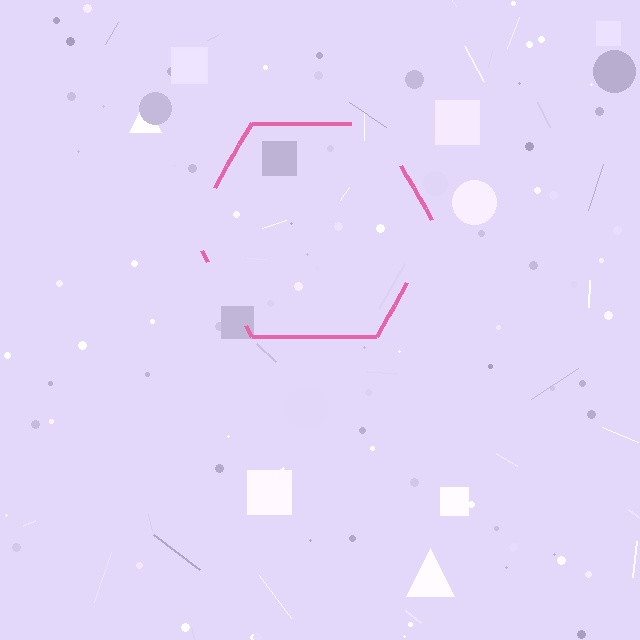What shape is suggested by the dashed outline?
The dashed outline suggests a hexagon.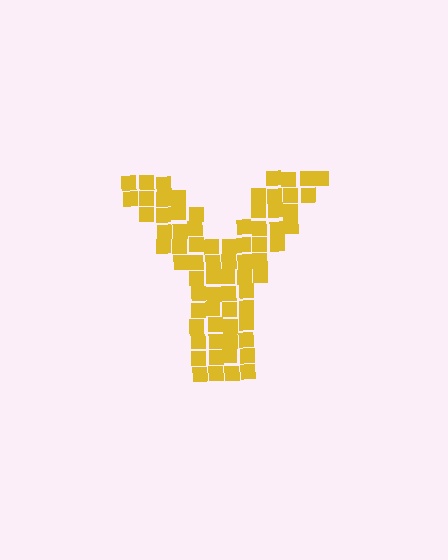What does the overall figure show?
The overall figure shows the letter Y.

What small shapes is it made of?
It is made of small squares.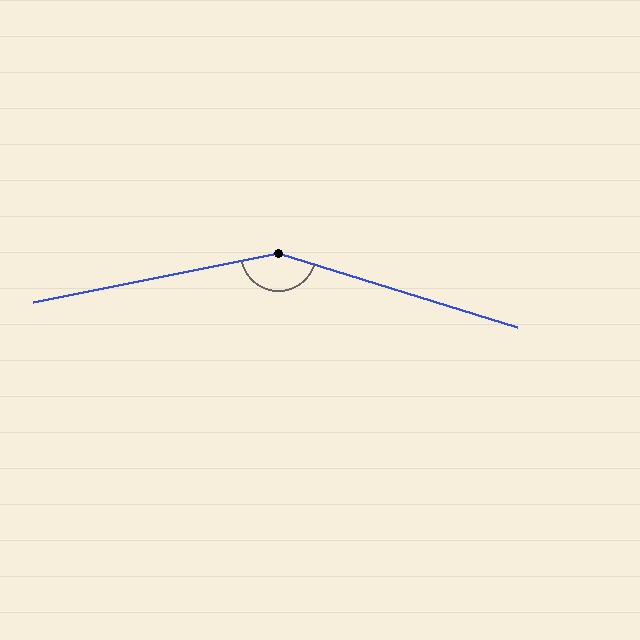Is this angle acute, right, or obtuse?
It is obtuse.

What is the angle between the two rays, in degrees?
Approximately 152 degrees.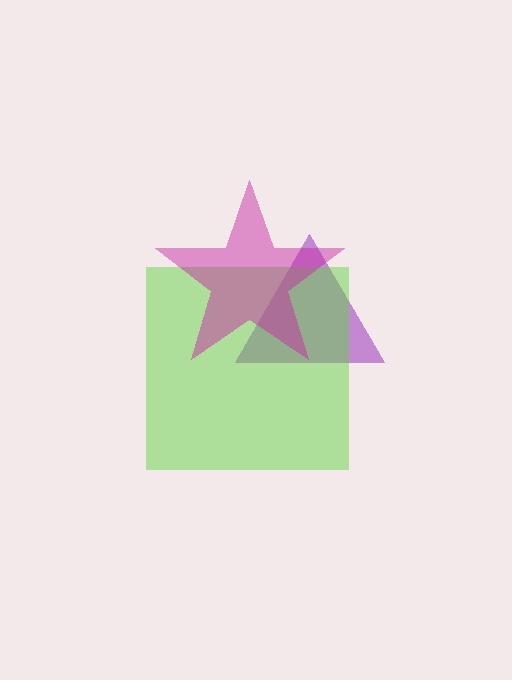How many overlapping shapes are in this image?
There are 3 overlapping shapes in the image.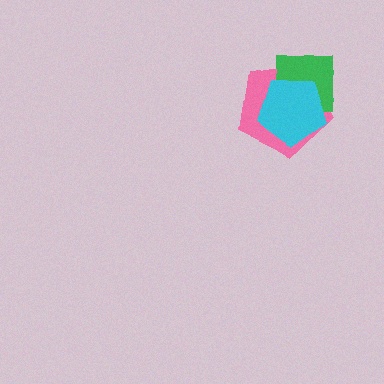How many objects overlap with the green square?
2 objects overlap with the green square.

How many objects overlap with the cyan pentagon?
2 objects overlap with the cyan pentagon.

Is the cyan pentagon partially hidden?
No, no other shape covers it.